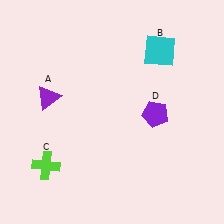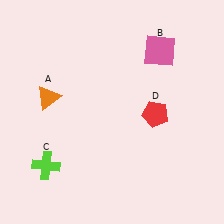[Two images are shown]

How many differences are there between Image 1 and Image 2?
There are 3 differences between the two images.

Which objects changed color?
A changed from purple to orange. B changed from cyan to pink. D changed from purple to red.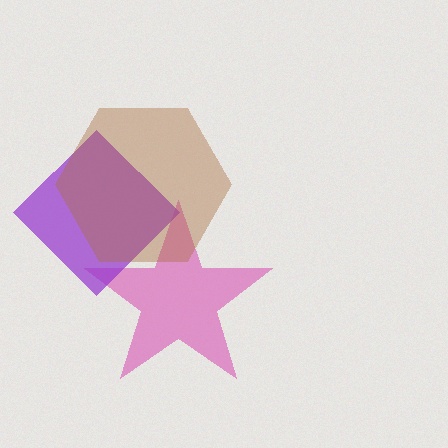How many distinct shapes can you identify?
There are 3 distinct shapes: a pink star, a purple diamond, a brown hexagon.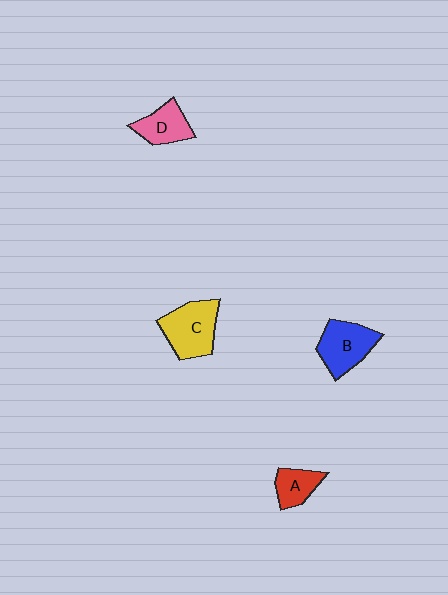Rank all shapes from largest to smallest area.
From largest to smallest: C (yellow), B (blue), D (pink), A (red).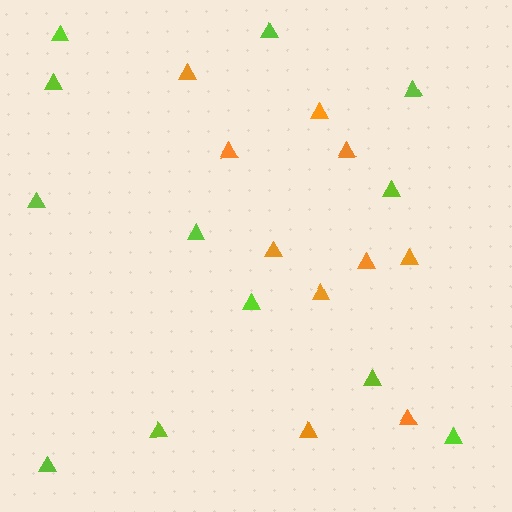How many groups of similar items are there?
There are 2 groups: one group of orange triangles (10) and one group of lime triangles (12).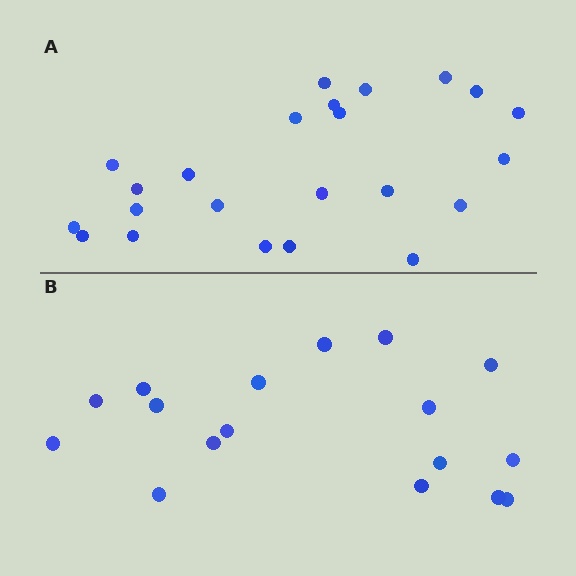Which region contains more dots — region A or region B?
Region A (the top region) has more dots.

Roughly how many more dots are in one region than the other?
Region A has about 6 more dots than region B.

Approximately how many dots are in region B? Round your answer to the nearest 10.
About 20 dots. (The exact count is 17, which rounds to 20.)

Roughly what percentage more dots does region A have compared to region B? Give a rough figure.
About 35% more.